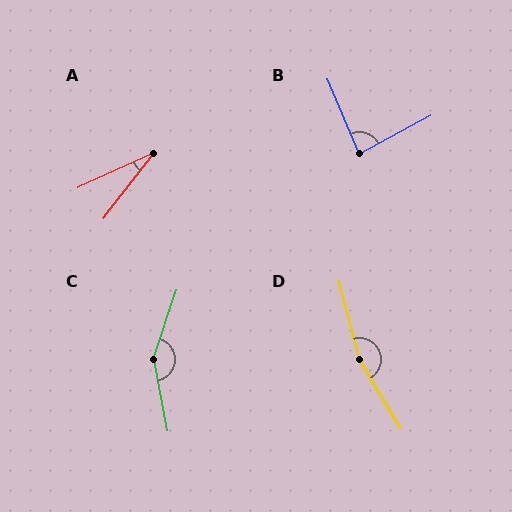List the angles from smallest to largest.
A (28°), B (85°), C (151°), D (164°).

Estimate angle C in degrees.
Approximately 151 degrees.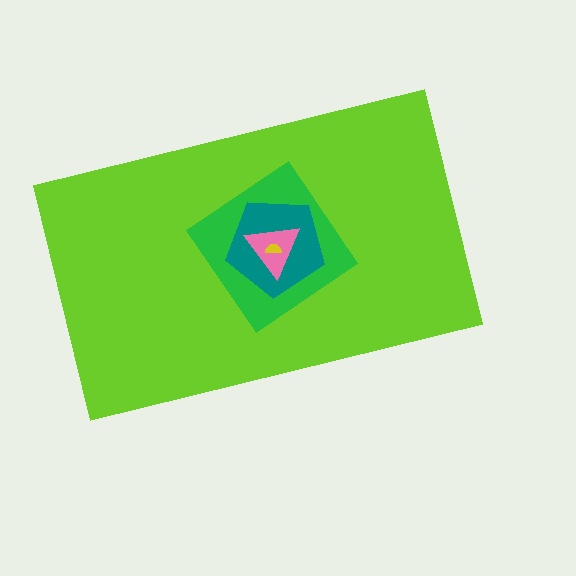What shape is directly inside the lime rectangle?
The green diamond.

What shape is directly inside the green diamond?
The teal pentagon.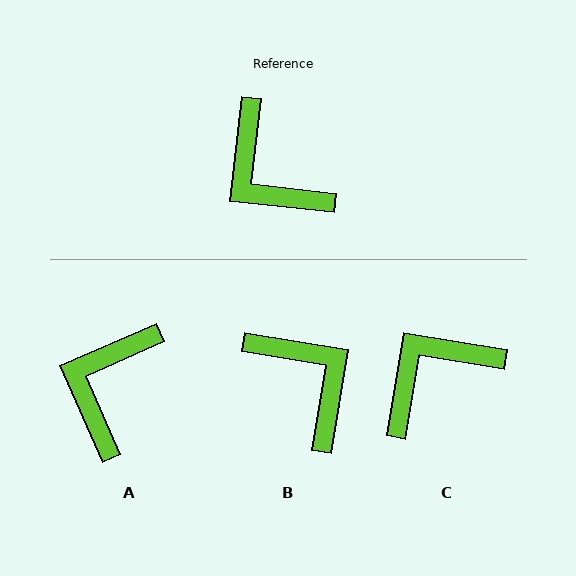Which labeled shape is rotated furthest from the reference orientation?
B, about 177 degrees away.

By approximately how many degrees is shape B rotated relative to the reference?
Approximately 177 degrees counter-clockwise.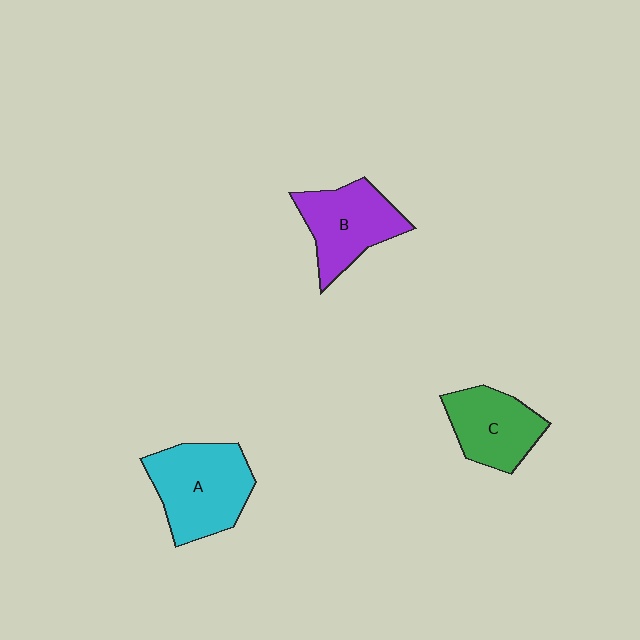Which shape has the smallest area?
Shape C (green).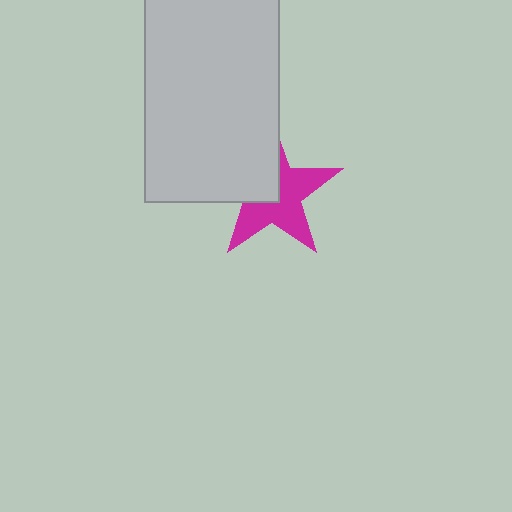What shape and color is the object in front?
The object in front is a light gray rectangle.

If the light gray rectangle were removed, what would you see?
You would see the complete magenta star.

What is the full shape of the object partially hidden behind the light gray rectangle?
The partially hidden object is a magenta star.